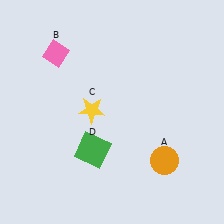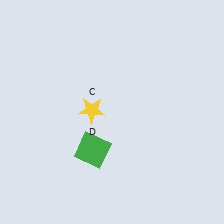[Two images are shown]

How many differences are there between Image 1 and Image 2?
There are 2 differences between the two images.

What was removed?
The orange circle (A), the pink diamond (B) were removed in Image 2.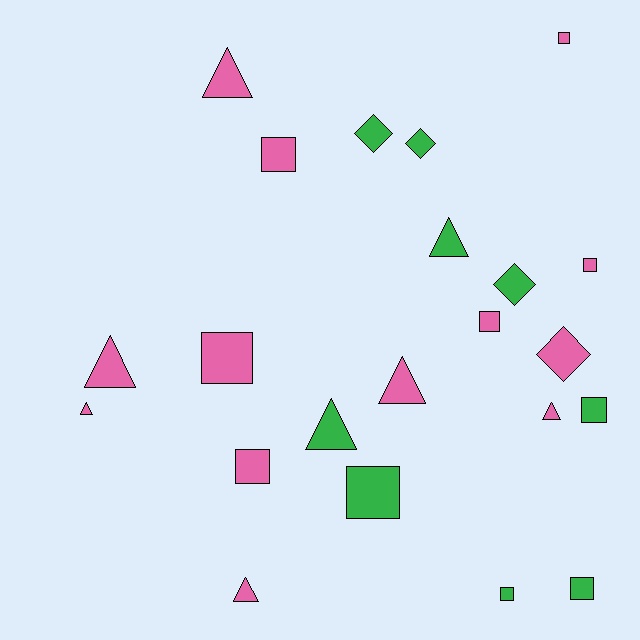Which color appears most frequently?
Pink, with 13 objects.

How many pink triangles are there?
There are 6 pink triangles.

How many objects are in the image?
There are 22 objects.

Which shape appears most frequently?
Square, with 10 objects.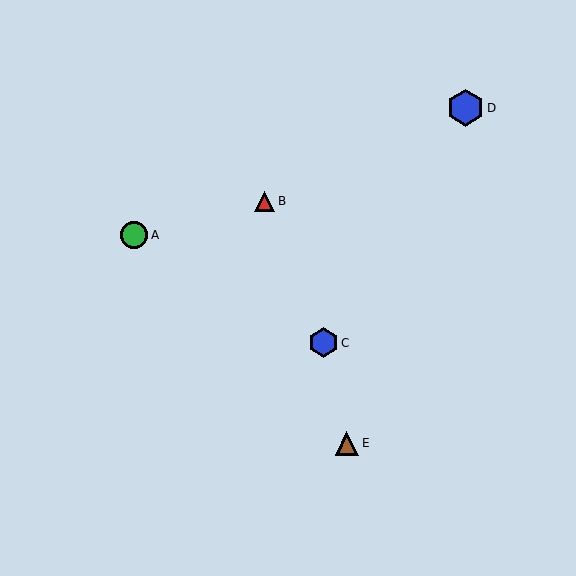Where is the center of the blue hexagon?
The center of the blue hexagon is at (324, 343).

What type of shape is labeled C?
Shape C is a blue hexagon.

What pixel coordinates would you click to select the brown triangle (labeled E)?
Click at (347, 443) to select the brown triangle E.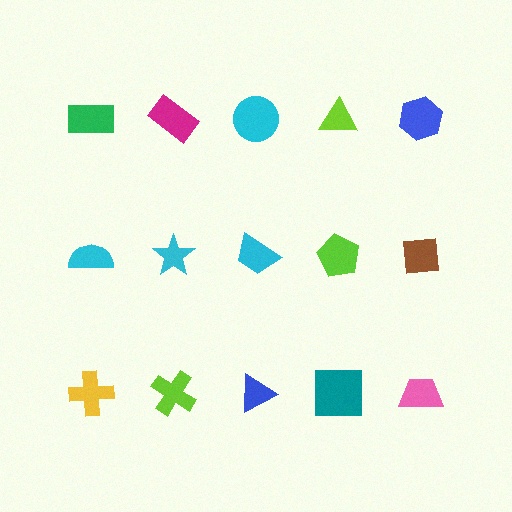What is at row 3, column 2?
A lime cross.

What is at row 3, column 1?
A yellow cross.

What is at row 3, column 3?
A blue triangle.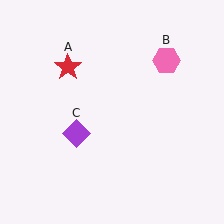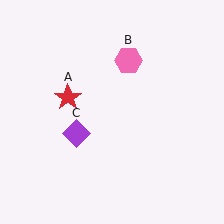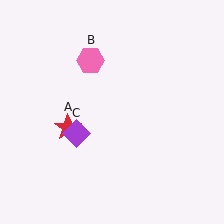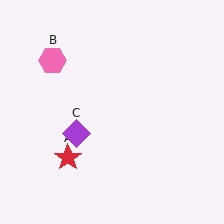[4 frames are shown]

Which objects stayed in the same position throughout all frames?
Purple diamond (object C) remained stationary.